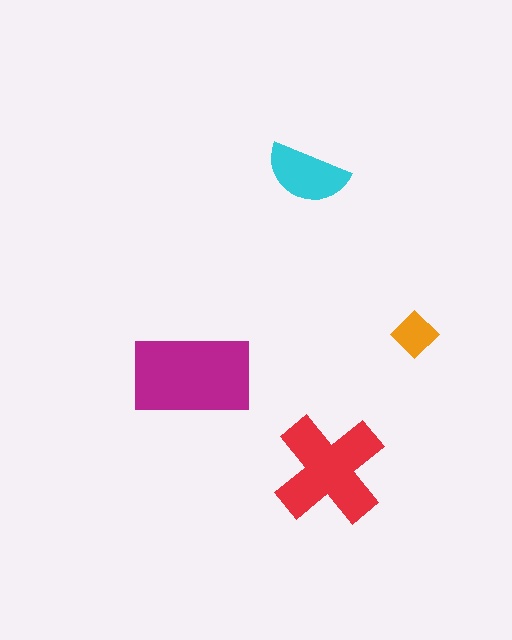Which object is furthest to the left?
The magenta rectangle is leftmost.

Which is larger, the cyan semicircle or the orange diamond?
The cyan semicircle.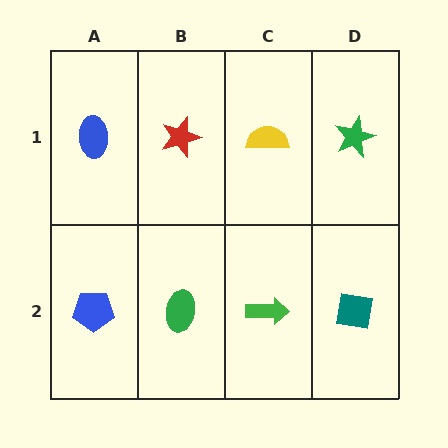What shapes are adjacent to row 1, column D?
A teal square (row 2, column D), a yellow semicircle (row 1, column C).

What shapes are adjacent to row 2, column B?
A red star (row 1, column B), a blue pentagon (row 2, column A), a green arrow (row 2, column C).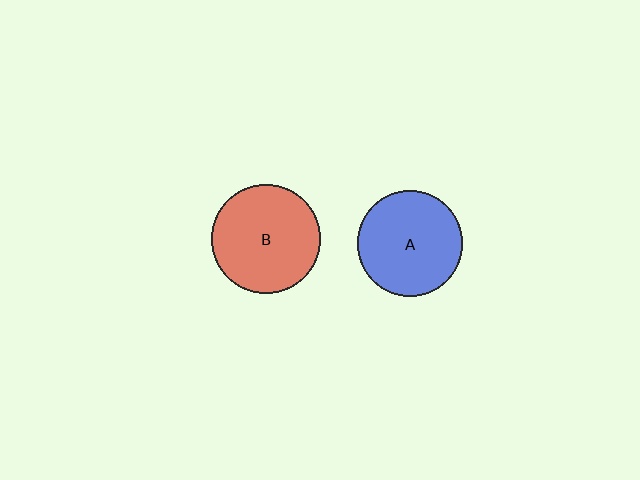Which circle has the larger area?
Circle B (red).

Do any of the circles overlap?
No, none of the circles overlap.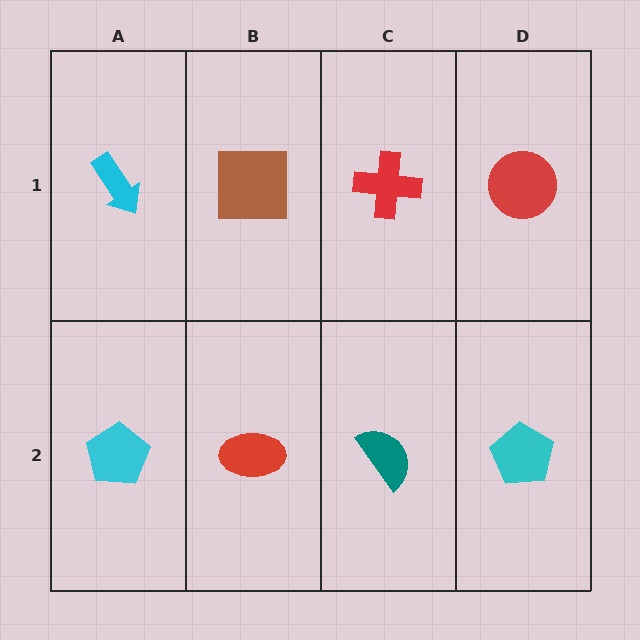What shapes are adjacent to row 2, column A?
A cyan arrow (row 1, column A), a red ellipse (row 2, column B).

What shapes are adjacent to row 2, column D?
A red circle (row 1, column D), a teal semicircle (row 2, column C).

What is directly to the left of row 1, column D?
A red cross.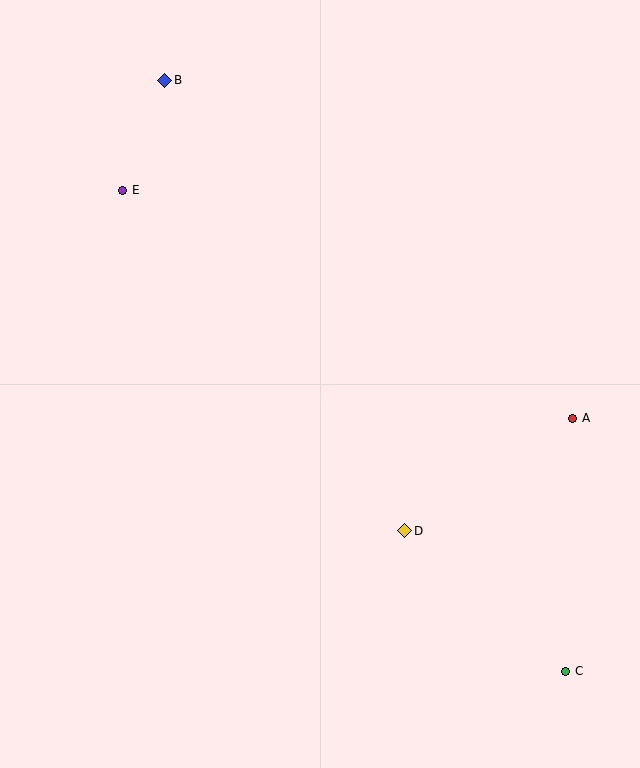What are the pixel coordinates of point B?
Point B is at (165, 80).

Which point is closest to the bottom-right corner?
Point C is closest to the bottom-right corner.